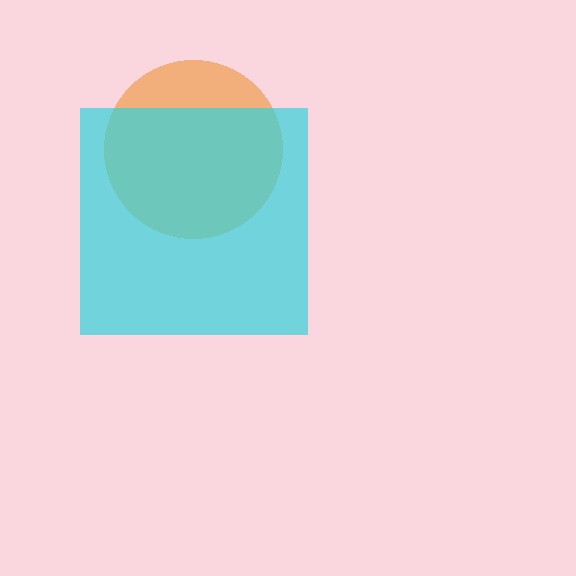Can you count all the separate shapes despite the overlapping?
Yes, there are 2 separate shapes.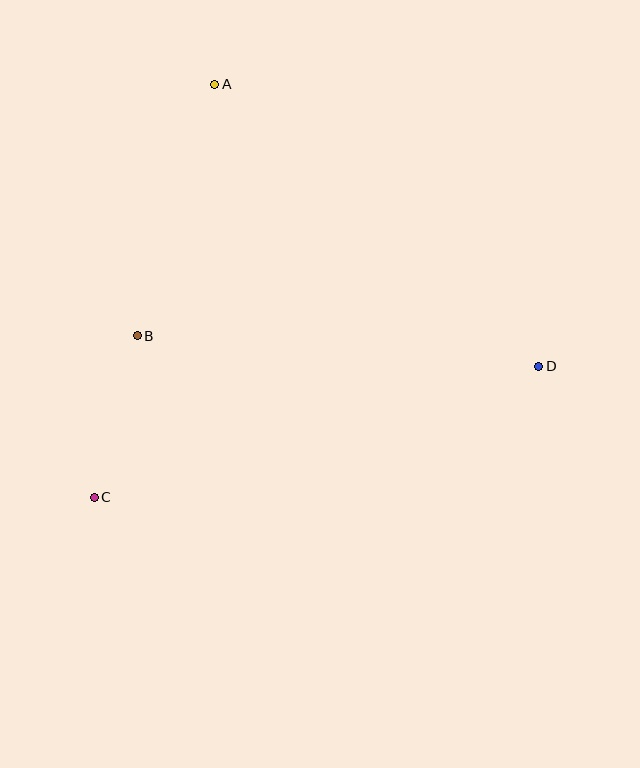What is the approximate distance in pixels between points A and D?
The distance between A and D is approximately 429 pixels.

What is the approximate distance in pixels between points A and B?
The distance between A and B is approximately 263 pixels.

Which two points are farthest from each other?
Points C and D are farthest from each other.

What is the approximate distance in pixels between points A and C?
The distance between A and C is approximately 430 pixels.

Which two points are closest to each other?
Points B and C are closest to each other.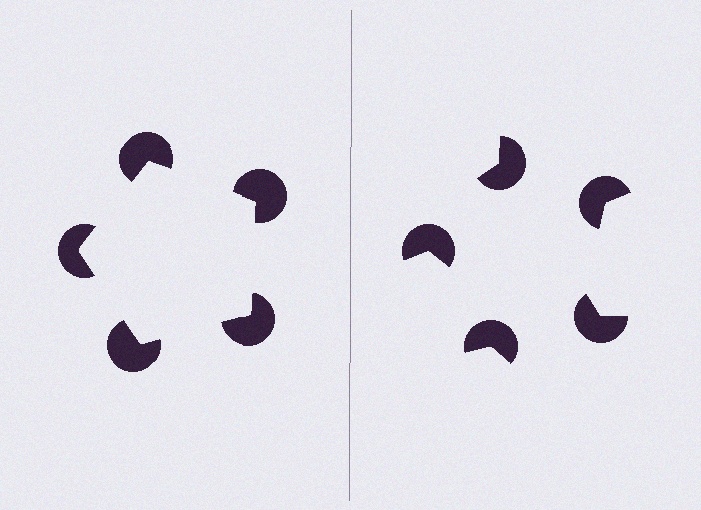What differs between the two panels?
The pac-man discs are positioned identically on both sides; only the wedge orientations differ. On the left they align to a pentagon; on the right they are misaligned.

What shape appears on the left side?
An illusory pentagon.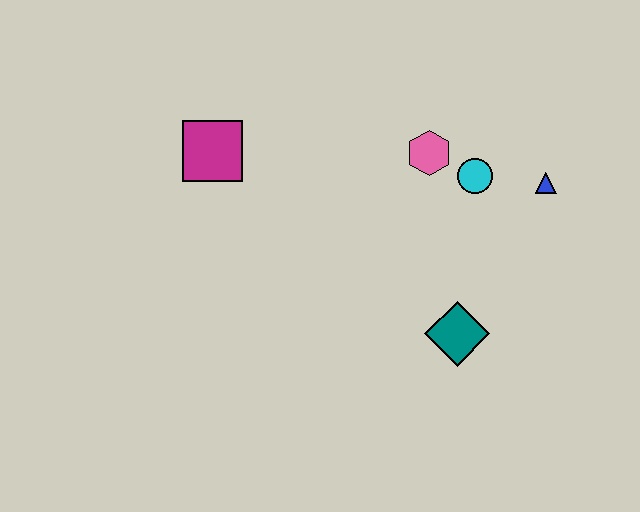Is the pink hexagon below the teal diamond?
No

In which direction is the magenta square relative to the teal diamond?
The magenta square is to the left of the teal diamond.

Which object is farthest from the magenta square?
The blue triangle is farthest from the magenta square.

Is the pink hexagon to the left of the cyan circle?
Yes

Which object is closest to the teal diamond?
The cyan circle is closest to the teal diamond.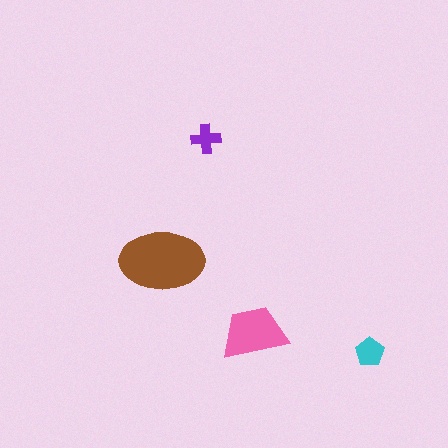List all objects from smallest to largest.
The purple cross, the cyan pentagon, the pink trapezoid, the brown ellipse.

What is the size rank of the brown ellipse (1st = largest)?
1st.